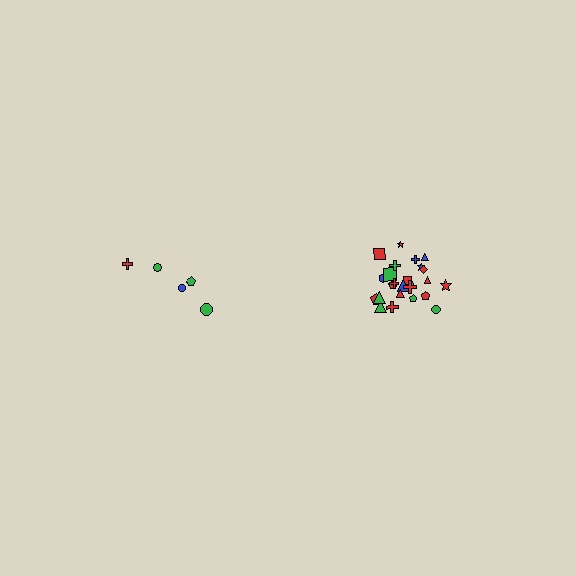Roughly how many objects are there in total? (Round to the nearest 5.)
Roughly 30 objects in total.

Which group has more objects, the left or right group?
The right group.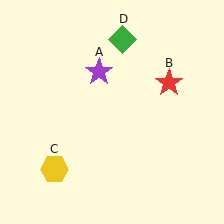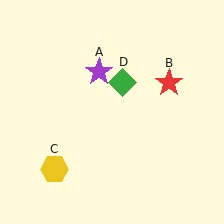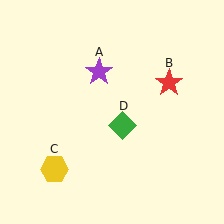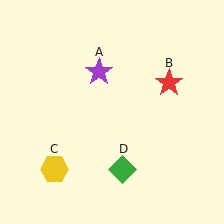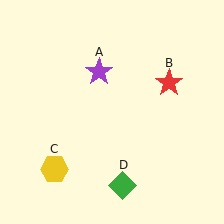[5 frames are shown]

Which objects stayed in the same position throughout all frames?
Purple star (object A) and red star (object B) and yellow hexagon (object C) remained stationary.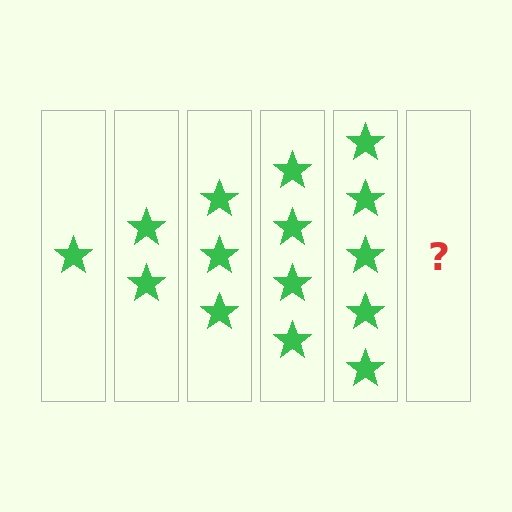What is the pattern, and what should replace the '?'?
The pattern is that each step adds one more star. The '?' should be 6 stars.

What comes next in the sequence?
The next element should be 6 stars.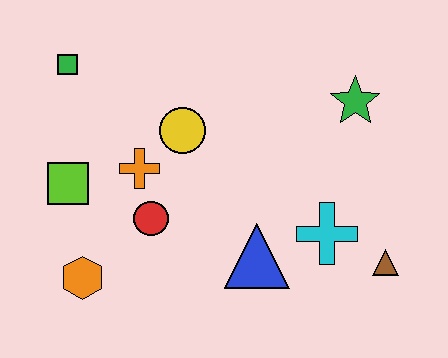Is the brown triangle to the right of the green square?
Yes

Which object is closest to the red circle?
The orange cross is closest to the red circle.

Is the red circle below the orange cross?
Yes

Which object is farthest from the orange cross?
The brown triangle is farthest from the orange cross.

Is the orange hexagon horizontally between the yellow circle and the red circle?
No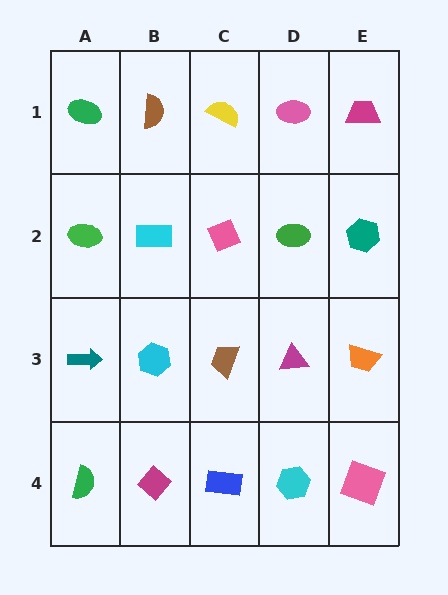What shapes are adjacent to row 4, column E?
An orange trapezoid (row 3, column E), a cyan hexagon (row 4, column D).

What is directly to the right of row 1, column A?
A brown semicircle.